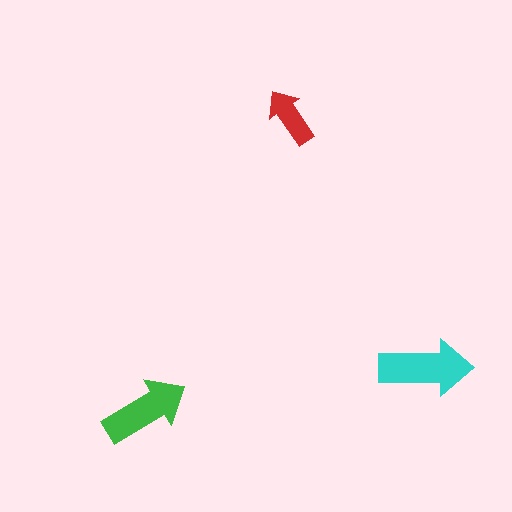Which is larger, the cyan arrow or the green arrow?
The cyan one.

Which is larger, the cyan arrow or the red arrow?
The cyan one.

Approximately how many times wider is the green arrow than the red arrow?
About 1.5 times wider.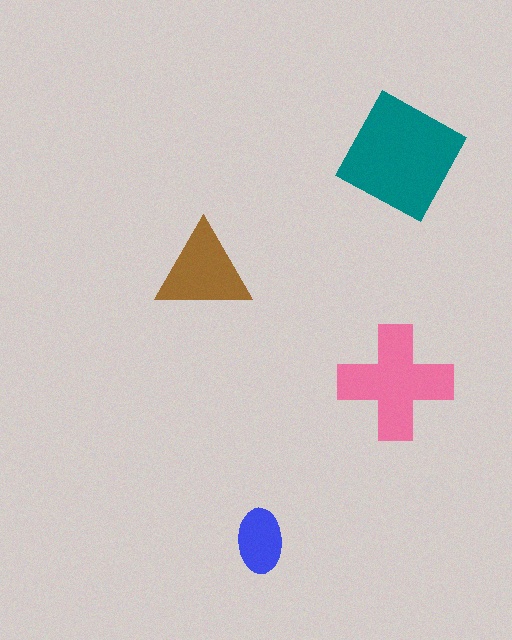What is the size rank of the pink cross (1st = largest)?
2nd.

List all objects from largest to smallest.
The teal square, the pink cross, the brown triangle, the blue ellipse.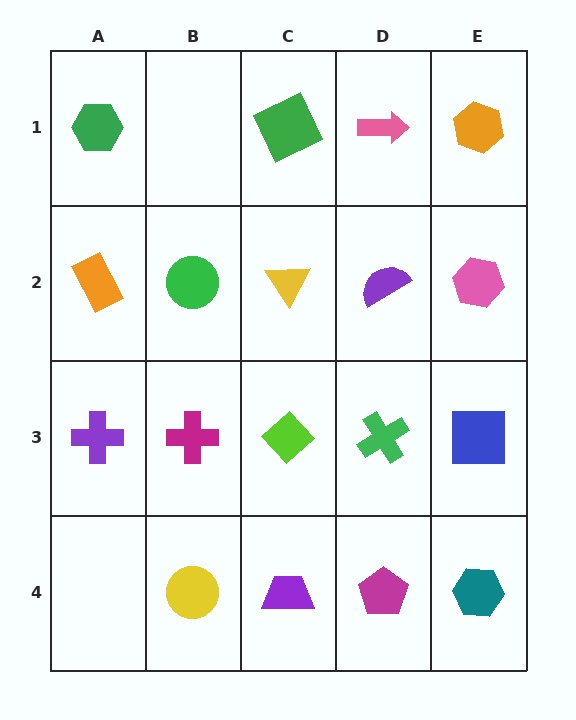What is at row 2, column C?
A yellow triangle.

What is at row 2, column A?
An orange rectangle.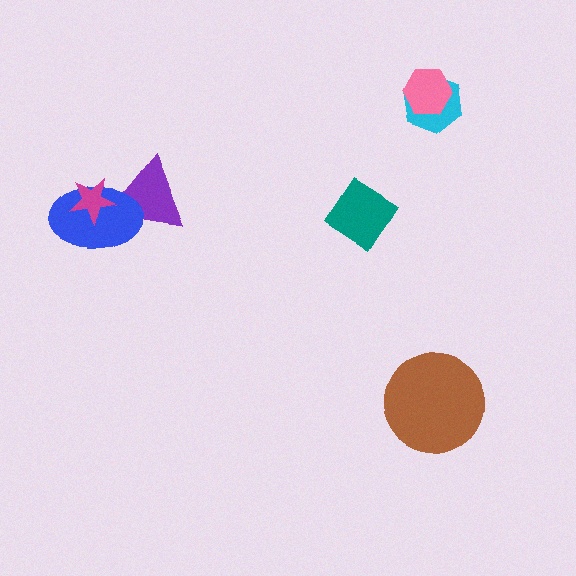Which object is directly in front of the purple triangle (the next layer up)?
The blue ellipse is directly in front of the purple triangle.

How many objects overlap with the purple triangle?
2 objects overlap with the purple triangle.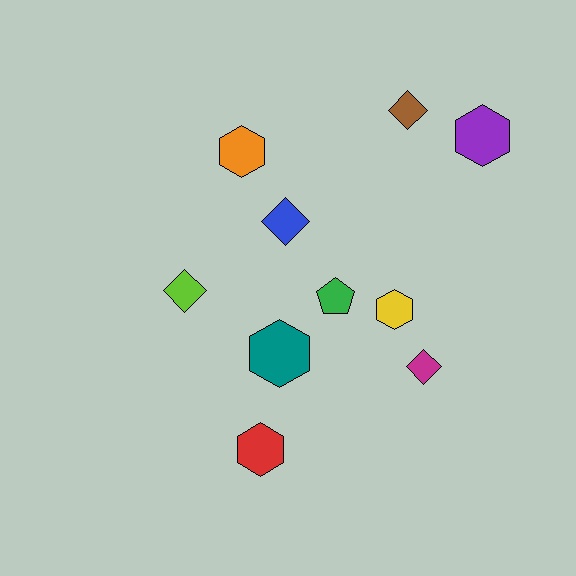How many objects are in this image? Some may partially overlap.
There are 10 objects.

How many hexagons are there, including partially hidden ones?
There are 5 hexagons.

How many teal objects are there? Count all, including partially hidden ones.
There is 1 teal object.